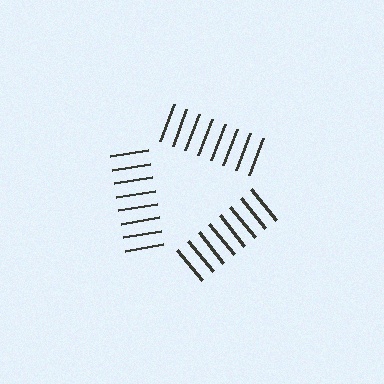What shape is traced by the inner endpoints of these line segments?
An illusory triangle — the line segments terminate on its edges but no continuous stroke is drawn.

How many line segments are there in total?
24 — 8 along each of the 3 edges.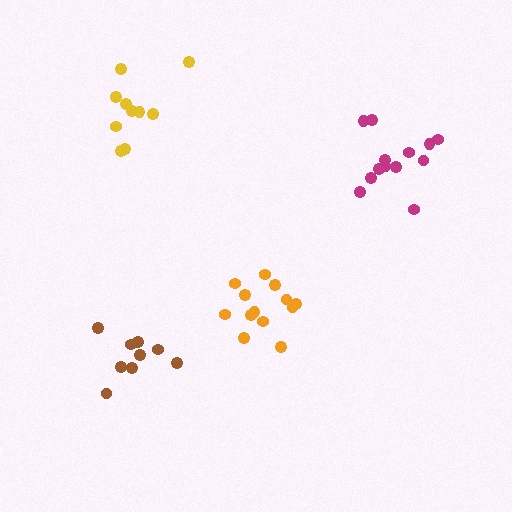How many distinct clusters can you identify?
There are 4 distinct clusters.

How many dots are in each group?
Group 1: 9 dots, Group 2: 13 dots, Group 3: 10 dots, Group 4: 13 dots (45 total).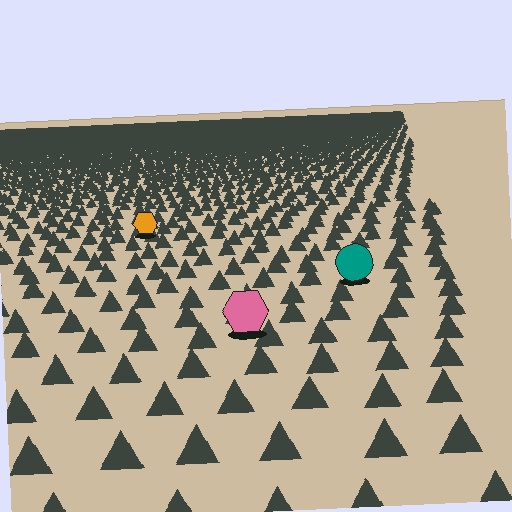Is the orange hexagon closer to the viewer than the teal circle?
No. The teal circle is closer — you can tell from the texture gradient: the ground texture is coarser near it.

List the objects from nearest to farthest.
From nearest to farthest: the pink hexagon, the teal circle, the orange hexagon.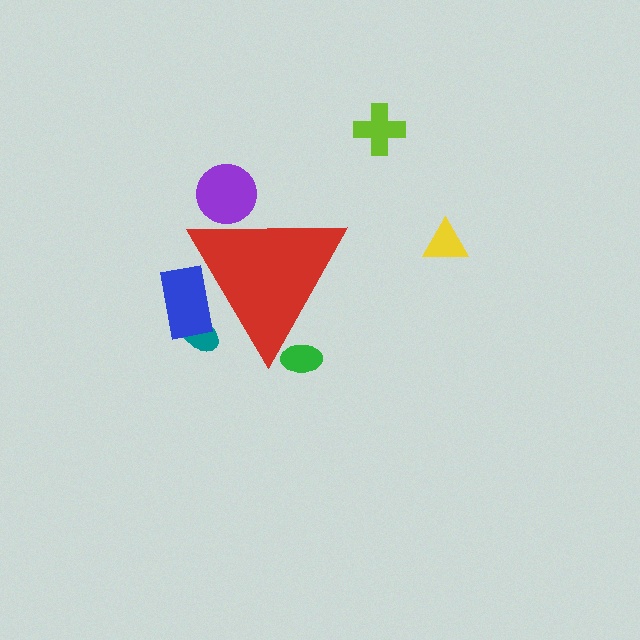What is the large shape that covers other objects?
A red triangle.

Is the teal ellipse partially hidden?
Yes, the teal ellipse is partially hidden behind the red triangle.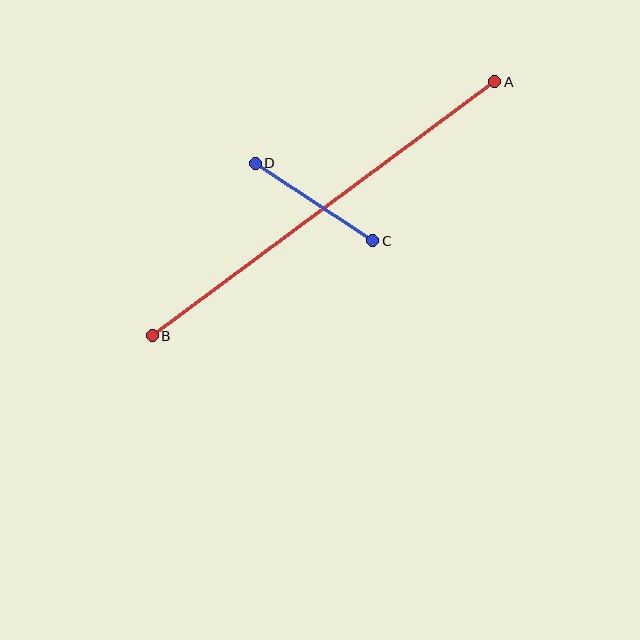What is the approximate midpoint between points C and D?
The midpoint is at approximately (314, 202) pixels.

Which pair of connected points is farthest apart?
Points A and B are farthest apart.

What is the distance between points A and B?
The distance is approximately 426 pixels.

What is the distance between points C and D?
The distance is approximately 141 pixels.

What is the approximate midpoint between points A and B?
The midpoint is at approximately (324, 209) pixels.